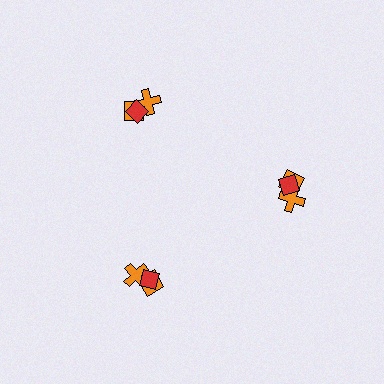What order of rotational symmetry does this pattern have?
This pattern has 3-fold rotational symmetry.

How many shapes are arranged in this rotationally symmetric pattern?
There are 9 shapes, arranged in 3 groups of 3.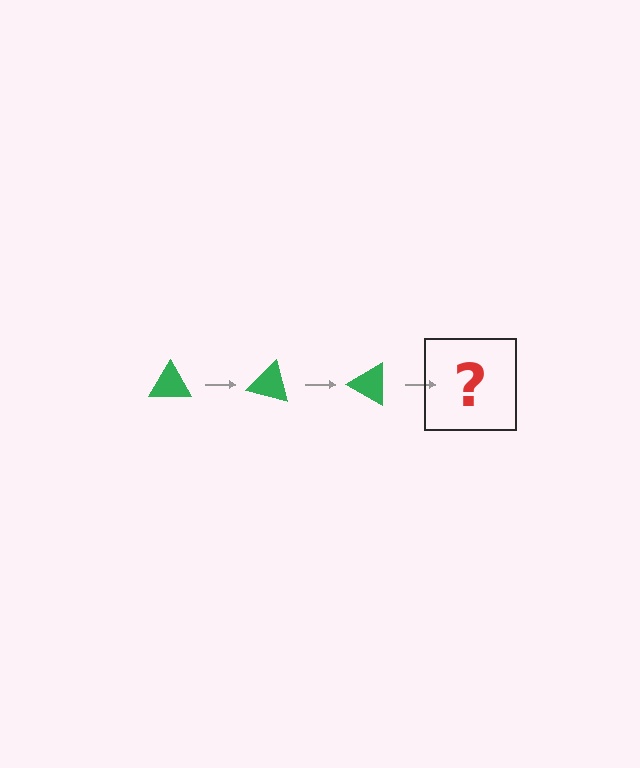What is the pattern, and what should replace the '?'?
The pattern is that the triangle rotates 15 degrees each step. The '?' should be a green triangle rotated 45 degrees.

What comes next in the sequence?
The next element should be a green triangle rotated 45 degrees.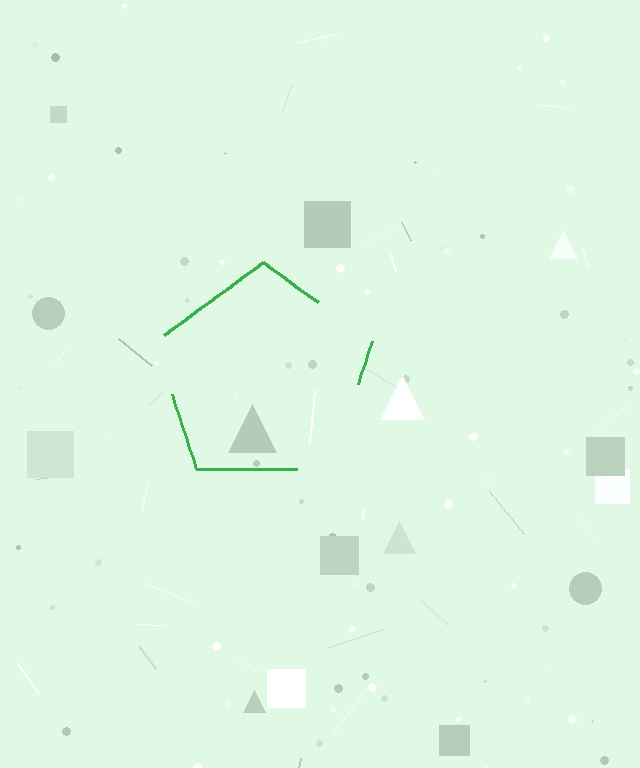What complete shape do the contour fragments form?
The contour fragments form a pentagon.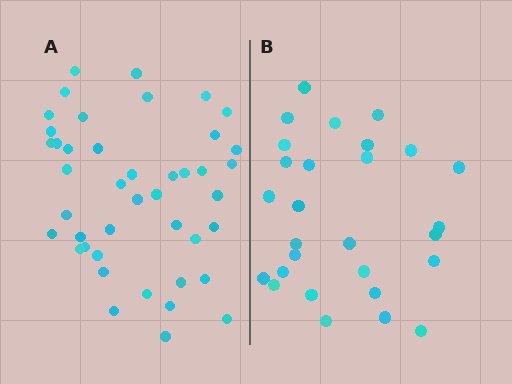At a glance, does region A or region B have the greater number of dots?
Region A (the left region) has more dots.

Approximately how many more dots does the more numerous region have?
Region A has approximately 15 more dots than region B.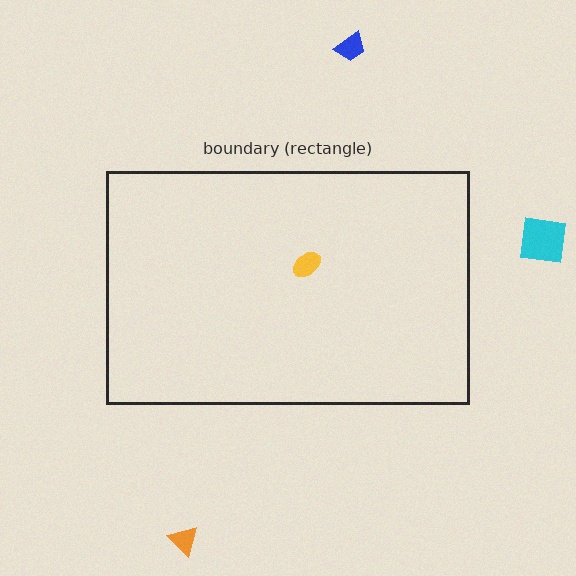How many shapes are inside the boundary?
1 inside, 3 outside.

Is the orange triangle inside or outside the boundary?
Outside.